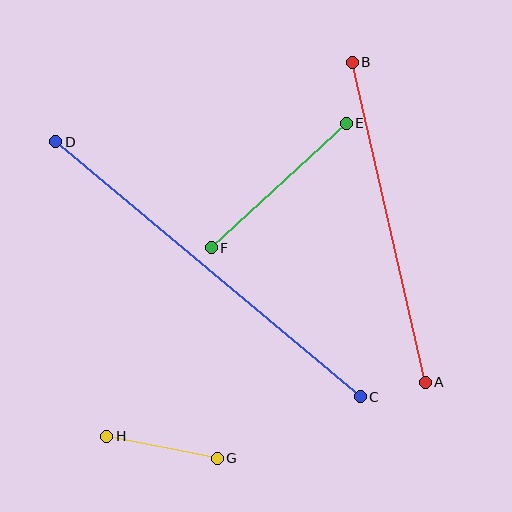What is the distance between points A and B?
The distance is approximately 328 pixels.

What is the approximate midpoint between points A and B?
The midpoint is at approximately (389, 222) pixels.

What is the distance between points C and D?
The distance is approximately 397 pixels.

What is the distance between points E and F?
The distance is approximately 184 pixels.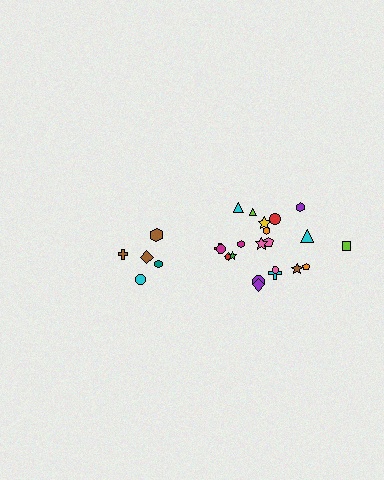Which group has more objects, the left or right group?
The right group.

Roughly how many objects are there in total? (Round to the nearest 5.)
Roughly 25 objects in total.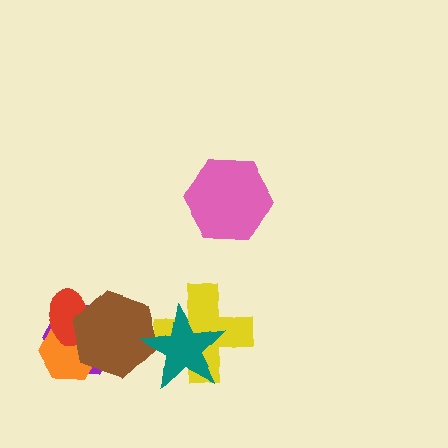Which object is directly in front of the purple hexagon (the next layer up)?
The orange hexagon is directly in front of the purple hexagon.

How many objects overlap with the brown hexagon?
4 objects overlap with the brown hexagon.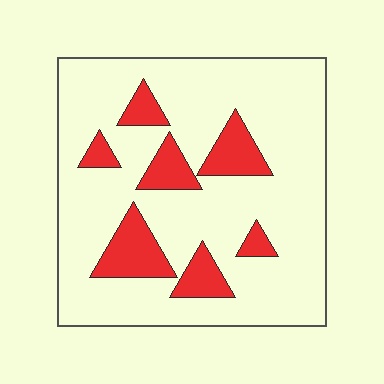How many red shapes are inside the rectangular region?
7.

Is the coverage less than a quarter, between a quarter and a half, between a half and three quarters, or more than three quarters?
Less than a quarter.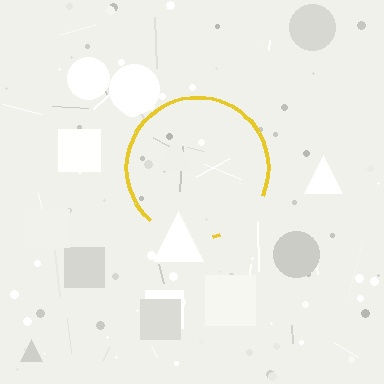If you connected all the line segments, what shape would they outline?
They would outline a circle.